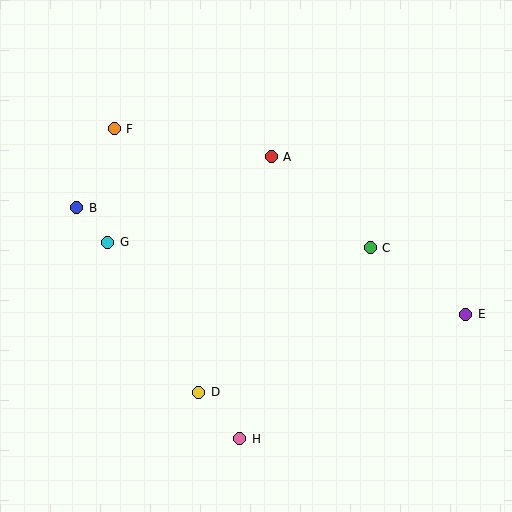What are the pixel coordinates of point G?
Point G is at (108, 242).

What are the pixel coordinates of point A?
Point A is at (271, 157).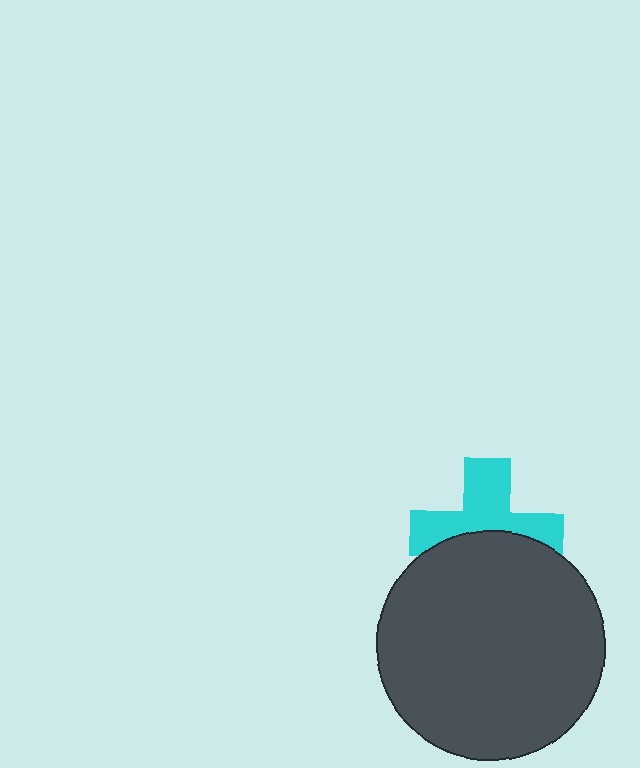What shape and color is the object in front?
The object in front is a dark gray circle.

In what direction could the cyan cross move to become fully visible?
The cyan cross could move up. That would shift it out from behind the dark gray circle entirely.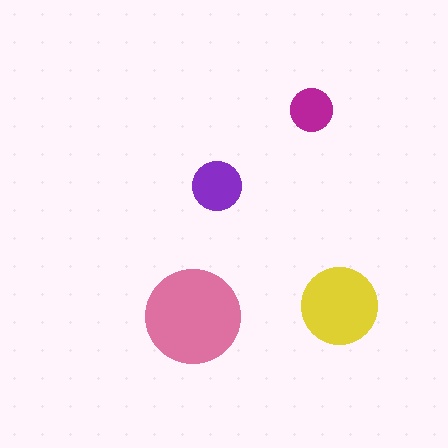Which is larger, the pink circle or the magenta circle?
The pink one.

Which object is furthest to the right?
The yellow circle is rightmost.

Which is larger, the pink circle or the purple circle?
The pink one.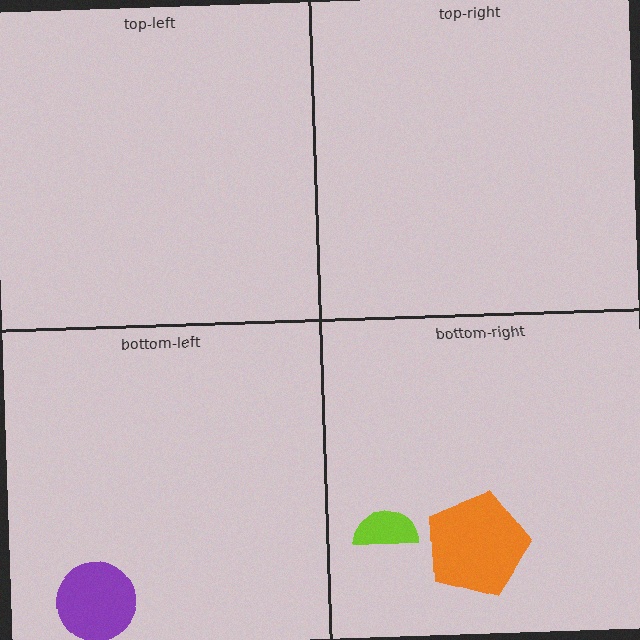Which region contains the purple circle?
The bottom-left region.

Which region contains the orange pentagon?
The bottom-right region.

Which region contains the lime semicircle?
The bottom-right region.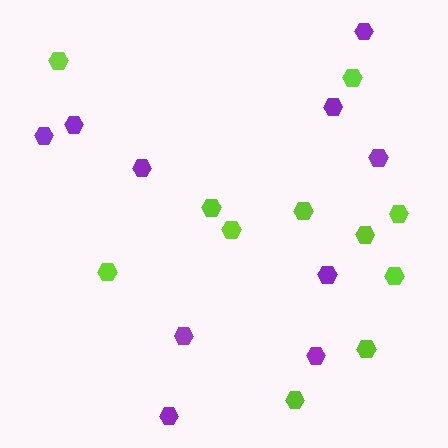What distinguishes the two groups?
There are 2 groups: one group of purple hexagons (10) and one group of lime hexagons (11).